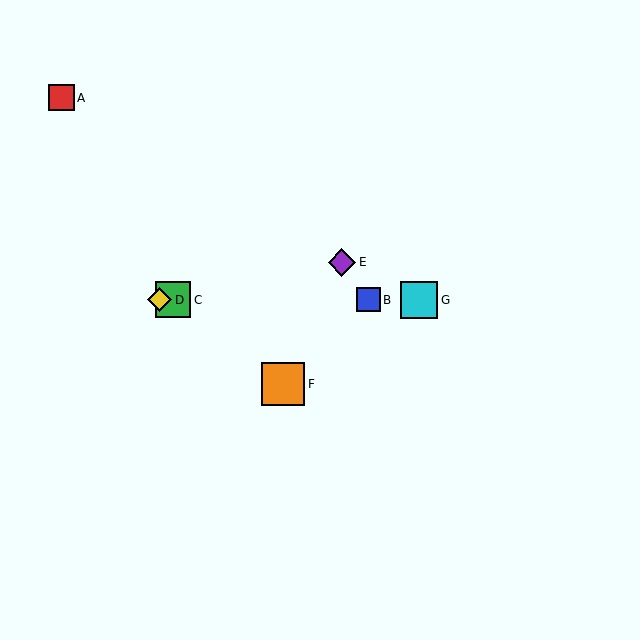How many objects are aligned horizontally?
4 objects (B, C, D, G) are aligned horizontally.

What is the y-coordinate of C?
Object C is at y≈300.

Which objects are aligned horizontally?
Objects B, C, D, G are aligned horizontally.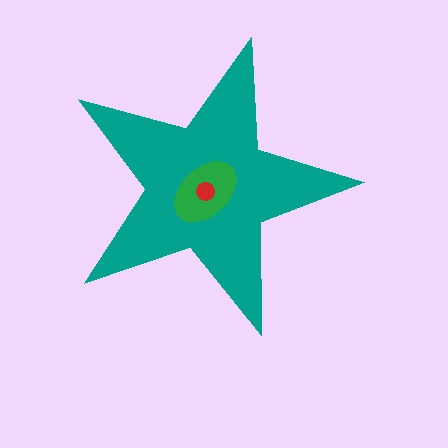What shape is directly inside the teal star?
The green ellipse.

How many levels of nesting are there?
3.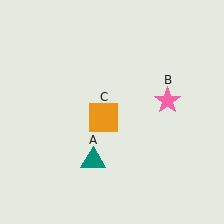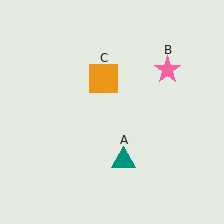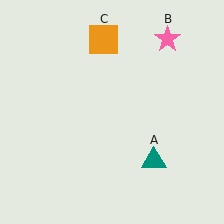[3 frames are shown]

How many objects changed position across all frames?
3 objects changed position: teal triangle (object A), pink star (object B), orange square (object C).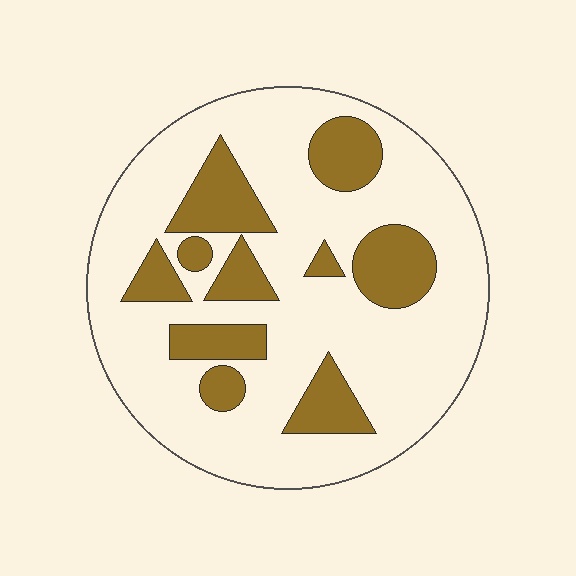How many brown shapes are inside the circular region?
10.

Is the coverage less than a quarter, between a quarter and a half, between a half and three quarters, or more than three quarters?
Less than a quarter.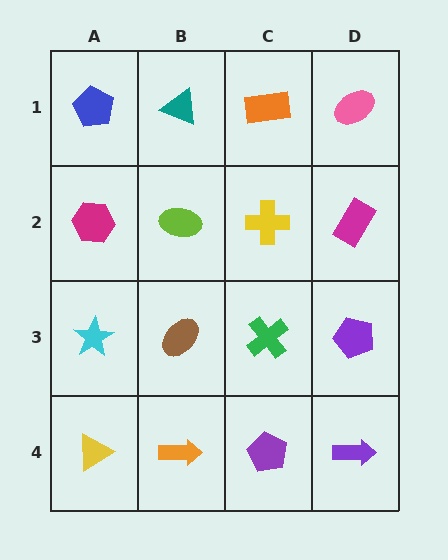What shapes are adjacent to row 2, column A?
A blue pentagon (row 1, column A), a cyan star (row 3, column A), a lime ellipse (row 2, column B).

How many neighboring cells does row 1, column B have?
3.